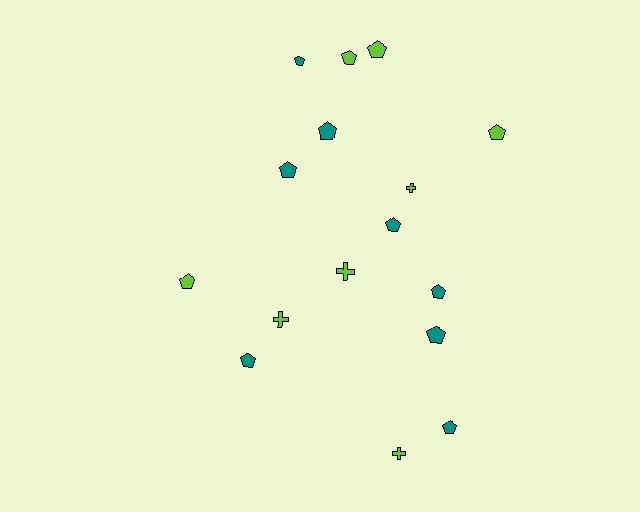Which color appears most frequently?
Lime, with 8 objects.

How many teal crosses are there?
There are no teal crosses.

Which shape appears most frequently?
Pentagon, with 12 objects.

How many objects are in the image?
There are 16 objects.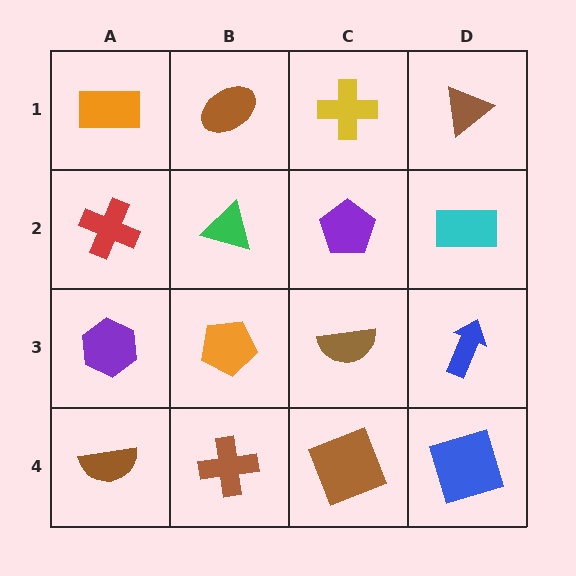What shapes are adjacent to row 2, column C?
A yellow cross (row 1, column C), a brown semicircle (row 3, column C), a green triangle (row 2, column B), a cyan rectangle (row 2, column D).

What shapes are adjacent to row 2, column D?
A brown triangle (row 1, column D), a blue arrow (row 3, column D), a purple pentagon (row 2, column C).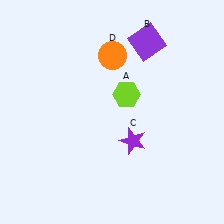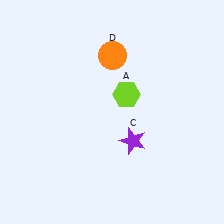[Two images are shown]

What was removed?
The purple square (B) was removed in Image 2.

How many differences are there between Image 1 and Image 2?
There is 1 difference between the two images.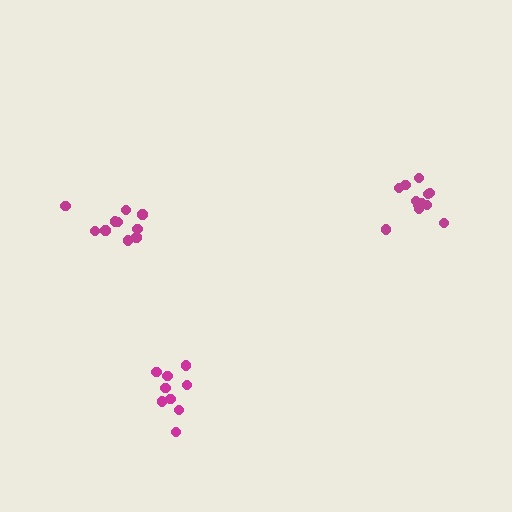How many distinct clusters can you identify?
There are 3 distinct clusters.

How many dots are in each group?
Group 1: 9 dots, Group 2: 12 dots, Group 3: 10 dots (31 total).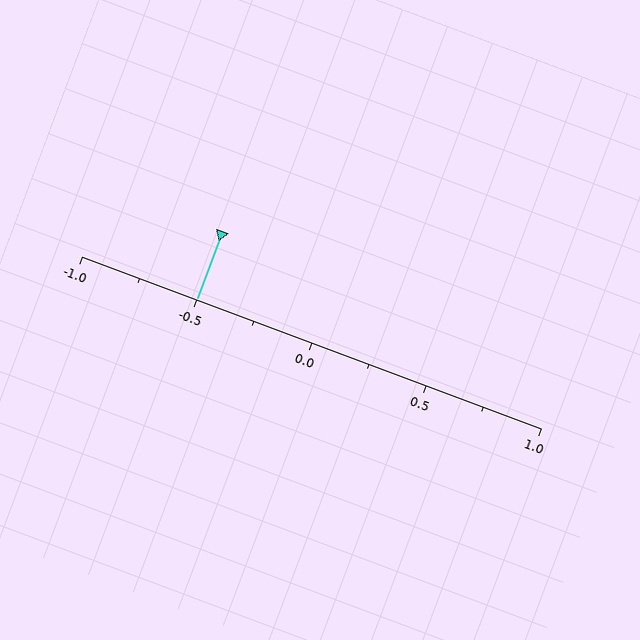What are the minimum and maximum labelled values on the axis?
The axis runs from -1.0 to 1.0.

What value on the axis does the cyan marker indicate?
The marker indicates approximately -0.5.